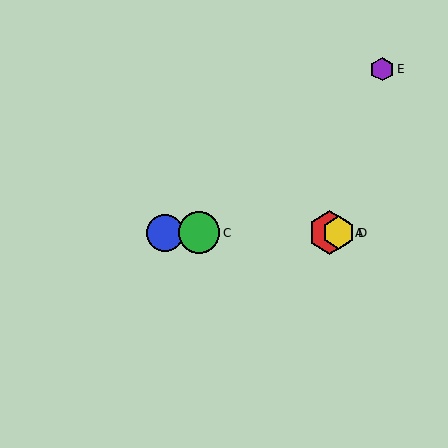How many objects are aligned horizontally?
4 objects (A, B, C, D) are aligned horizontally.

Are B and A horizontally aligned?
Yes, both are at y≈233.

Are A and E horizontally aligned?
No, A is at y≈233 and E is at y≈69.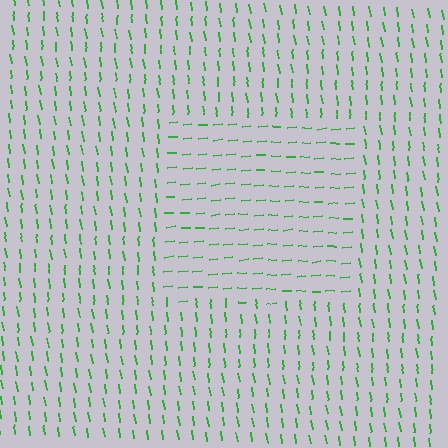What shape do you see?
I see a rectangle.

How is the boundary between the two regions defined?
The boundary is defined purely by a change in line orientation (approximately 87 degrees difference). All lines are the same color and thickness.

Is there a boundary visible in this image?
Yes, there is a texture boundary formed by a change in line orientation.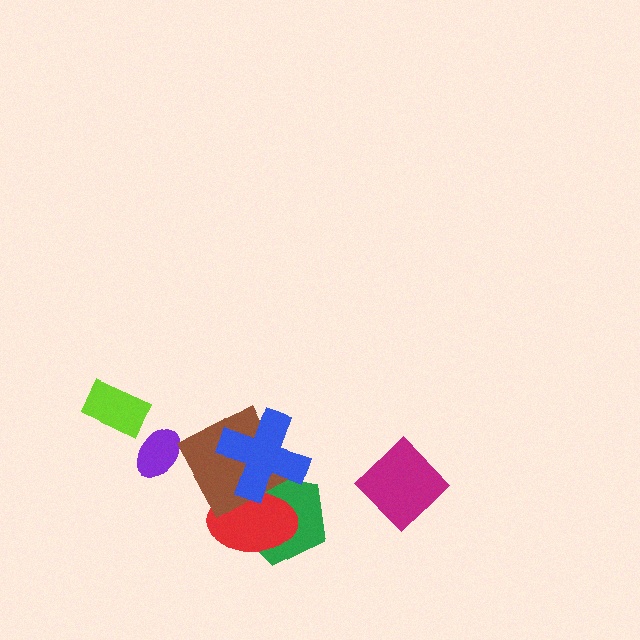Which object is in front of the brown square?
The blue cross is in front of the brown square.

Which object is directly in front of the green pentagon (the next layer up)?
The red ellipse is directly in front of the green pentagon.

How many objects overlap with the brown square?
3 objects overlap with the brown square.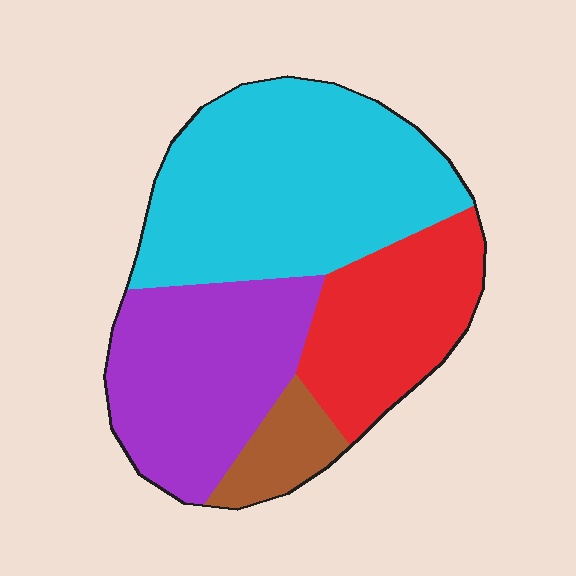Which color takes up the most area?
Cyan, at roughly 40%.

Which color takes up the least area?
Brown, at roughly 10%.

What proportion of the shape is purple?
Purple covers 29% of the shape.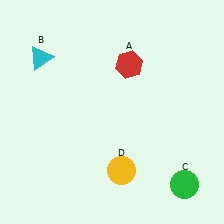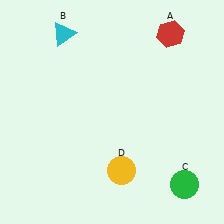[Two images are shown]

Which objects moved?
The objects that moved are: the red hexagon (A), the cyan triangle (B).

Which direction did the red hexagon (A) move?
The red hexagon (A) moved right.